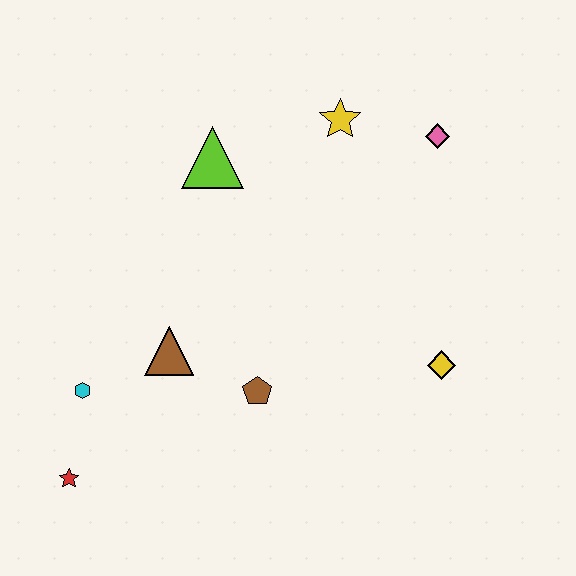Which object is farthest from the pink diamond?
The red star is farthest from the pink diamond.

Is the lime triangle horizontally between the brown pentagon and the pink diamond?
No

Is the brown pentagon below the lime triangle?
Yes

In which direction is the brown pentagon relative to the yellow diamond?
The brown pentagon is to the left of the yellow diamond.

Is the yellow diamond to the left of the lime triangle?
No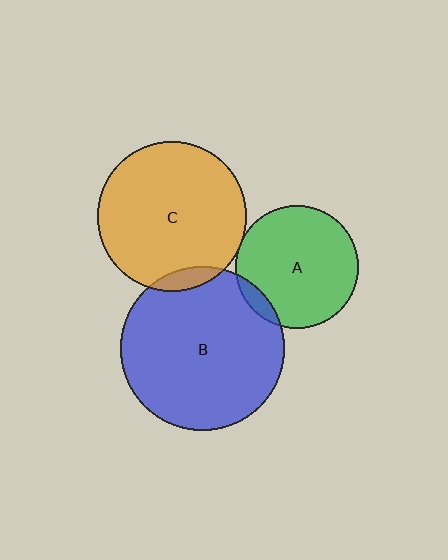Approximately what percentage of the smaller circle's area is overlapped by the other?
Approximately 5%.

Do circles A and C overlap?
Yes.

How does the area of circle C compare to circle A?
Approximately 1.5 times.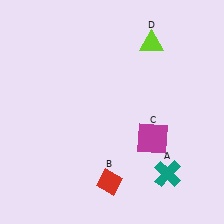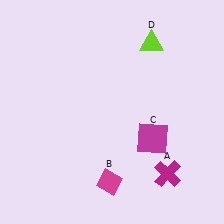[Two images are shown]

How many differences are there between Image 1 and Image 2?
There are 2 differences between the two images.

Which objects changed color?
A changed from teal to magenta. B changed from red to magenta.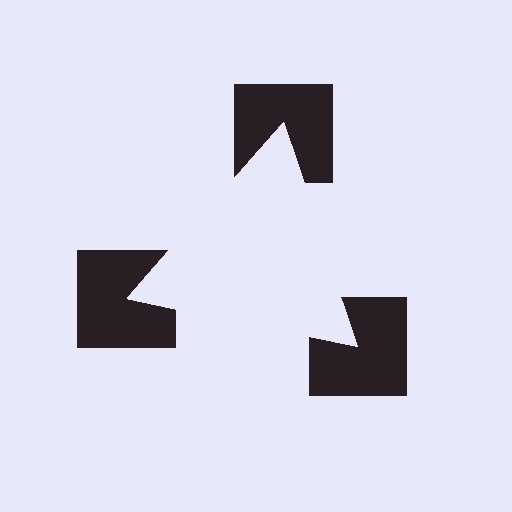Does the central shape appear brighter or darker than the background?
It typically appears slightly brighter than the background, even though no actual brightness change is drawn.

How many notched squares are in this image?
There are 3 — one at each vertex of the illusory triangle.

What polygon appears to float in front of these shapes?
An illusory triangle — its edges are inferred from the aligned wedge cuts in the notched squares, not physically drawn.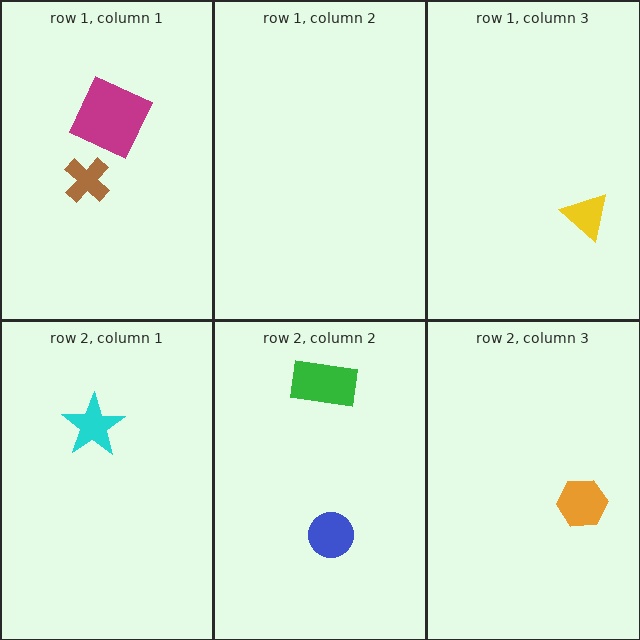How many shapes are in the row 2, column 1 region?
1.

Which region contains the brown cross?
The row 1, column 1 region.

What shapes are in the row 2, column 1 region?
The cyan star.